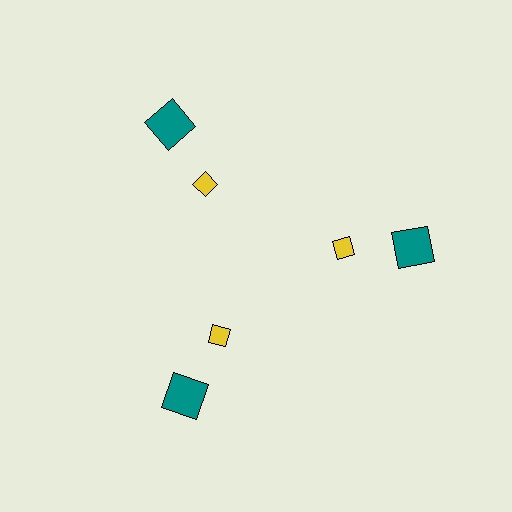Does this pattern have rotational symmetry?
Yes, this pattern has 3-fold rotational symmetry. It looks the same after rotating 120 degrees around the center.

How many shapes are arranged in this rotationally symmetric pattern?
There are 6 shapes, arranged in 3 groups of 2.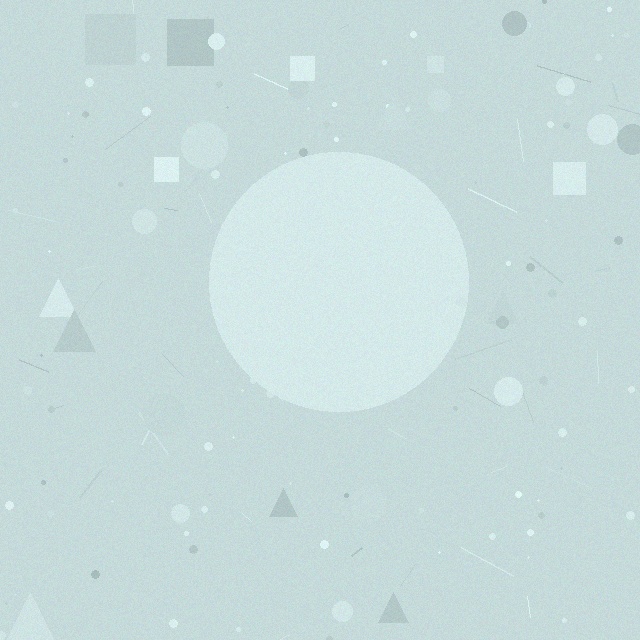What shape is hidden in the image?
A circle is hidden in the image.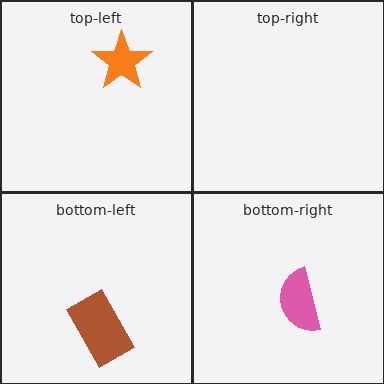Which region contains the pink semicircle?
The bottom-right region.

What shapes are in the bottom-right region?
The pink semicircle.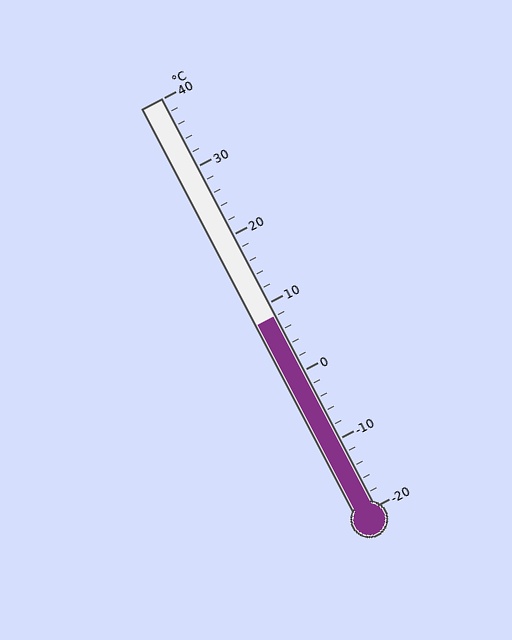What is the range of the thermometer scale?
The thermometer scale ranges from -20°C to 40°C.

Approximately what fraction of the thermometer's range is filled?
The thermometer is filled to approximately 45% of its range.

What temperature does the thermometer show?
The thermometer shows approximately 8°C.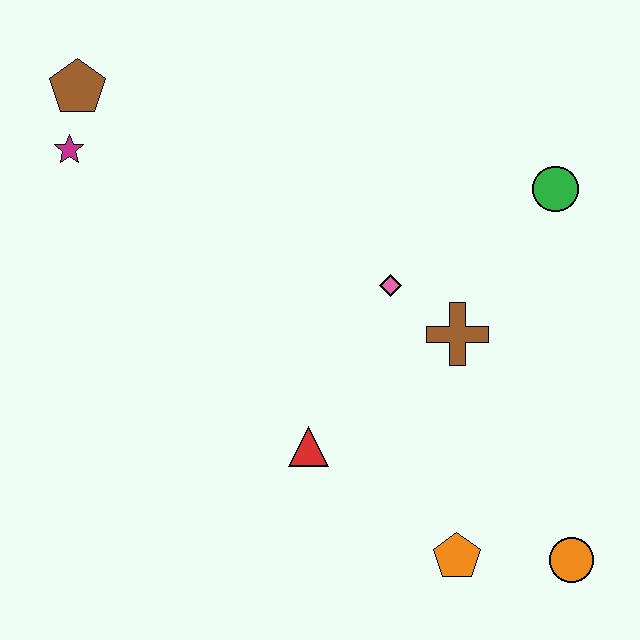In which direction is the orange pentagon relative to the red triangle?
The orange pentagon is to the right of the red triangle.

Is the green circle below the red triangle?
No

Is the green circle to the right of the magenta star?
Yes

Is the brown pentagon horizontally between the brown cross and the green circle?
No